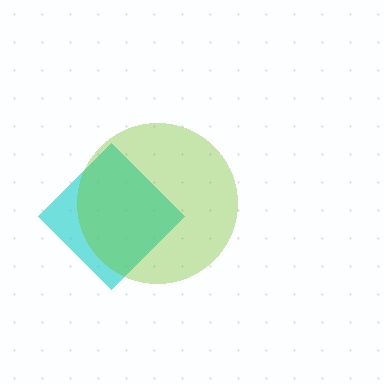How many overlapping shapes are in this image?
There are 2 overlapping shapes in the image.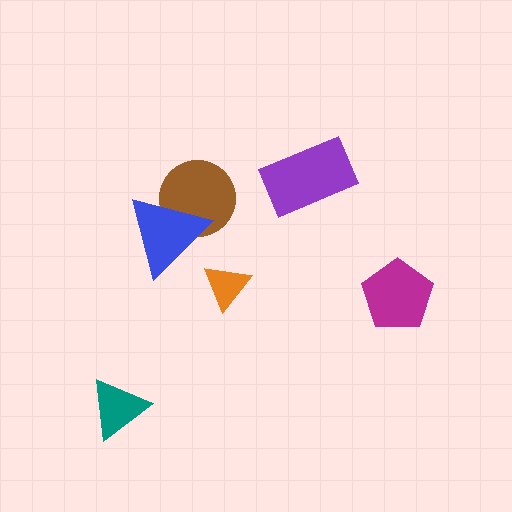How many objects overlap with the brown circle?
1 object overlaps with the brown circle.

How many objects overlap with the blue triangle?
1 object overlaps with the blue triangle.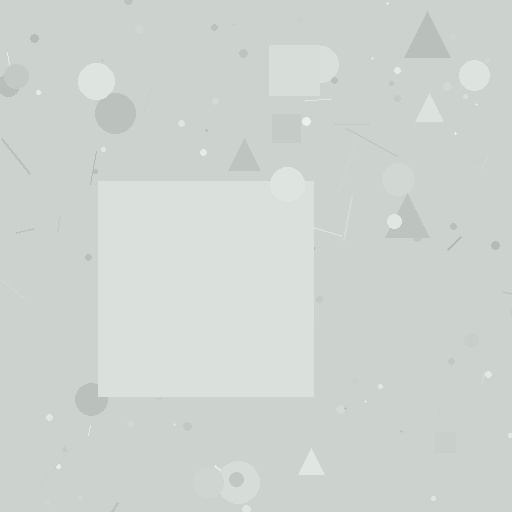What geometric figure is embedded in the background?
A square is embedded in the background.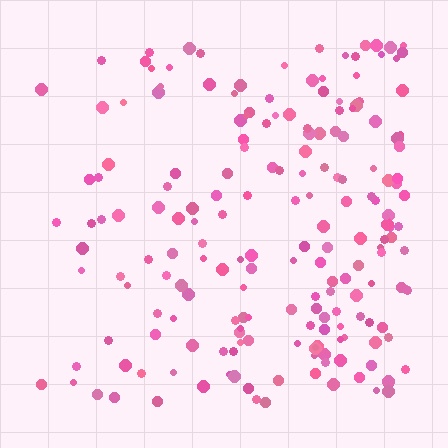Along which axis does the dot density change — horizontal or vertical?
Horizontal.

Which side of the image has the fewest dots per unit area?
The left.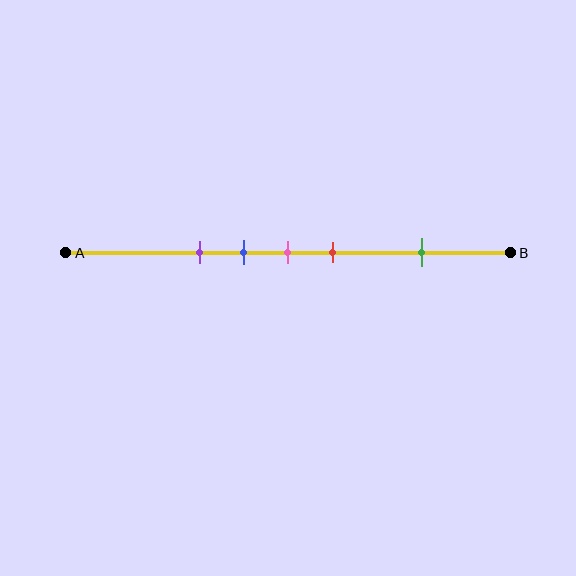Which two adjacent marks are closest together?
The blue and pink marks are the closest adjacent pair.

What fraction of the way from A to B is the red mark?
The red mark is approximately 60% (0.6) of the way from A to B.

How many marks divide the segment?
There are 5 marks dividing the segment.